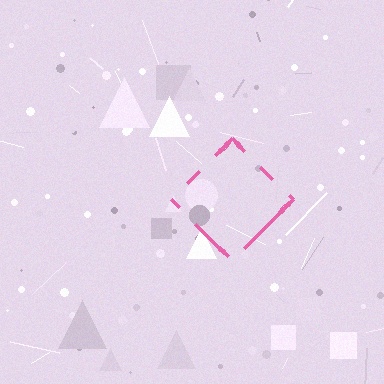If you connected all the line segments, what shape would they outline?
They would outline a diamond.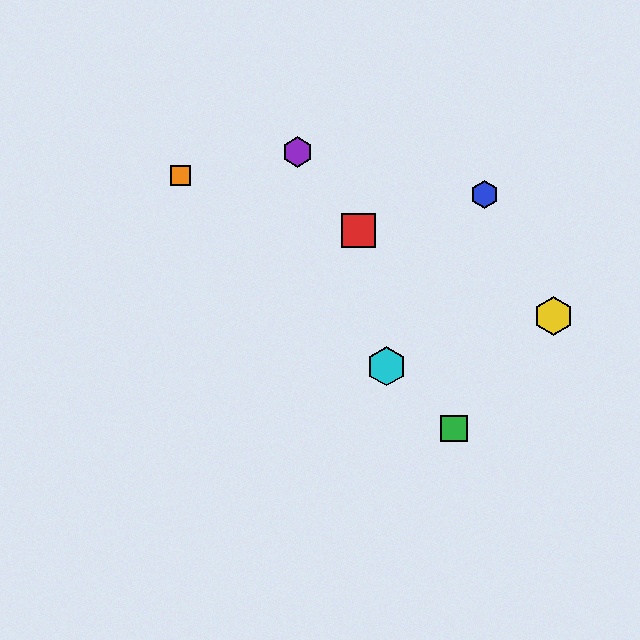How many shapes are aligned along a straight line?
3 shapes (the green square, the orange square, the cyan hexagon) are aligned along a straight line.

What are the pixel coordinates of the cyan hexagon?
The cyan hexagon is at (387, 366).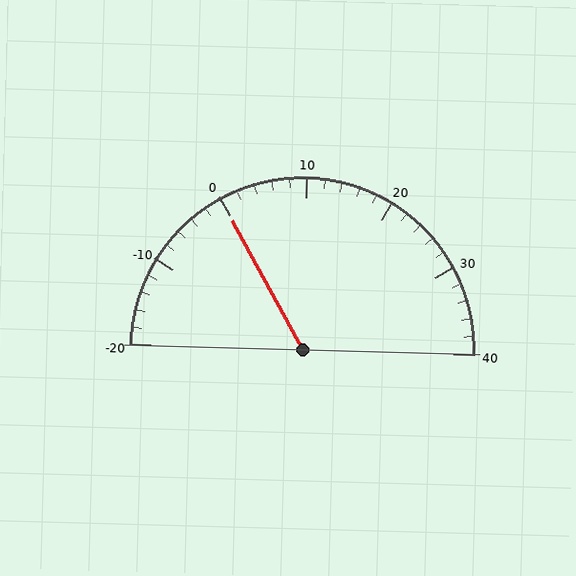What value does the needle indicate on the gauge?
The needle indicates approximately 0.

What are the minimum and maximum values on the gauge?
The gauge ranges from -20 to 40.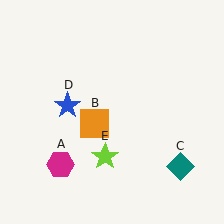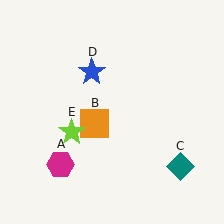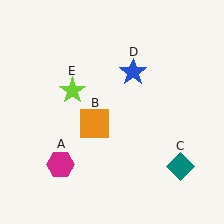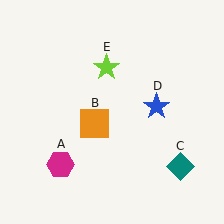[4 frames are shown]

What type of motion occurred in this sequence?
The blue star (object D), lime star (object E) rotated clockwise around the center of the scene.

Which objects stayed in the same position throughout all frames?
Magenta hexagon (object A) and orange square (object B) and teal diamond (object C) remained stationary.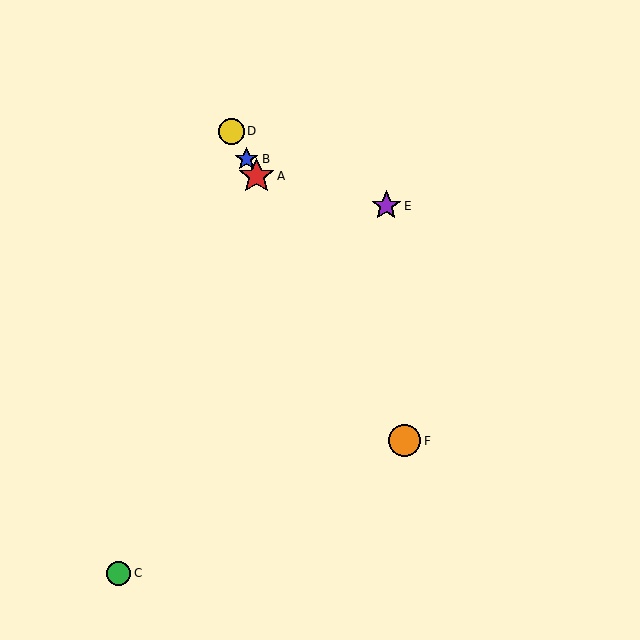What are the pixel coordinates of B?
Object B is at (247, 159).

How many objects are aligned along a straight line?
4 objects (A, B, D, F) are aligned along a straight line.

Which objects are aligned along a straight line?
Objects A, B, D, F are aligned along a straight line.